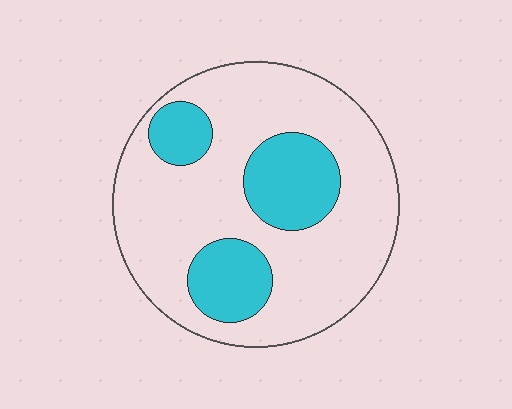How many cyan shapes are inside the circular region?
3.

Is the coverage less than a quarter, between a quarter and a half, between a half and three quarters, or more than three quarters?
Between a quarter and a half.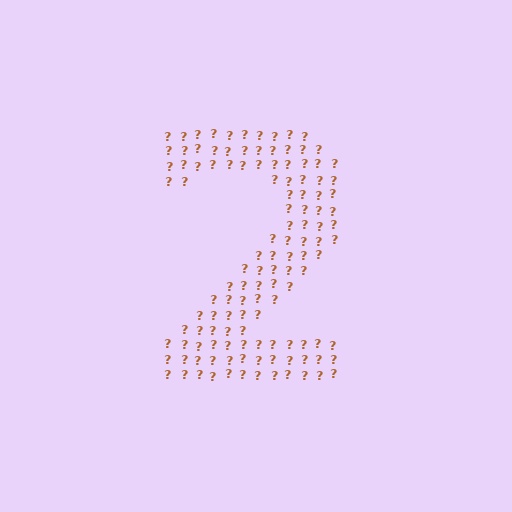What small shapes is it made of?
It is made of small question marks.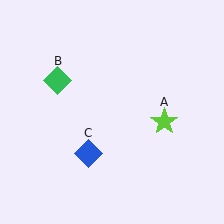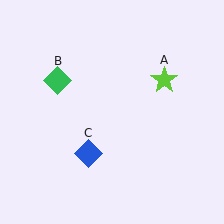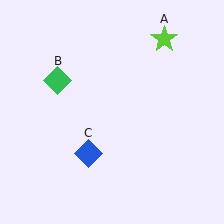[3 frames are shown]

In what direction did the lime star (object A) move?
The lime star (object A) moved up.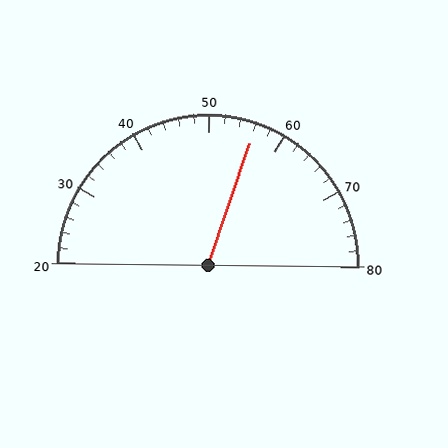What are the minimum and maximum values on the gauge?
The gauge ranges from 20 to 80.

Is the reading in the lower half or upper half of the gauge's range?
The reading is in the upper half of the range (20 to 80).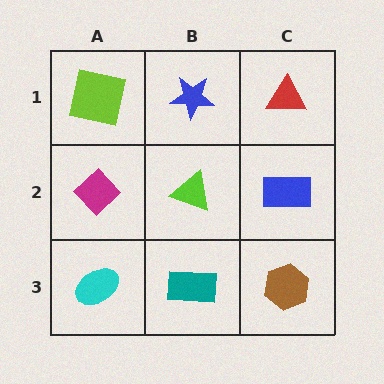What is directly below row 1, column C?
A blue rectangle.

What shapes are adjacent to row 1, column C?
A blue rectangle (row 2, column C), a blue star (row 1, column B).